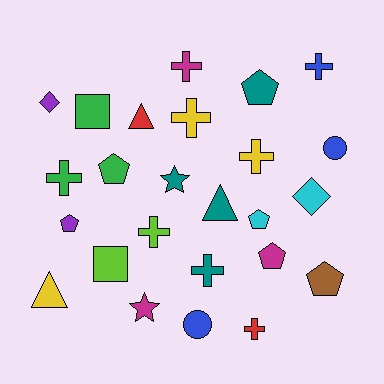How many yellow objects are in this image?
There are 3 yellow objects.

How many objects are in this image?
There are 25 objects.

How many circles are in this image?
There are 2 circles.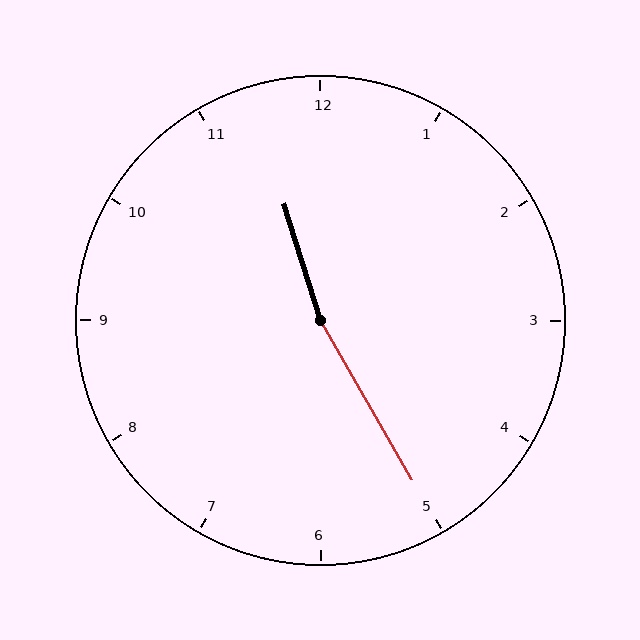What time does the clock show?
11:25.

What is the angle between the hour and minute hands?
Approximately 168 degrees.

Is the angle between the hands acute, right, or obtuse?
It is obtuse.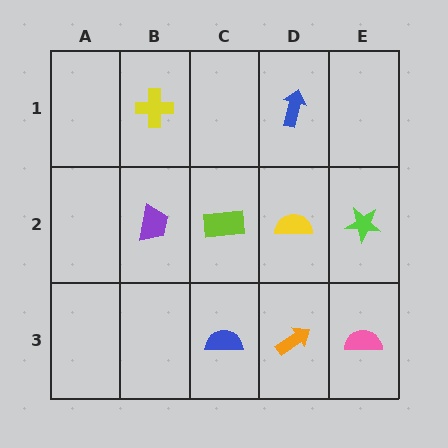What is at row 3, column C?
A blue semicircle.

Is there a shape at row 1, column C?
No, that cell is empty.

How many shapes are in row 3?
3 shapes.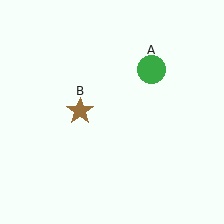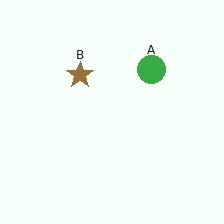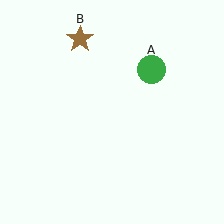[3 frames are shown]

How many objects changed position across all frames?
1 object changed position: brown star (object B).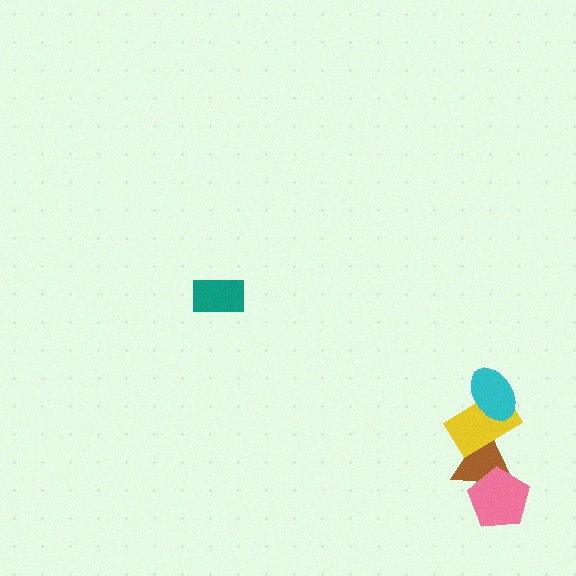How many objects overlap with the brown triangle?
2 objects overlap with the brown triangle.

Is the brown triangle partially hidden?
Yes, it is partially covered by another shape.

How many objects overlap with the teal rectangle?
0 objects overlap with the teal rectangle.